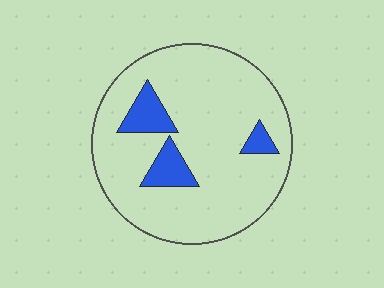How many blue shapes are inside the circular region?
3.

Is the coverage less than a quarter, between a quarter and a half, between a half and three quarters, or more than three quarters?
Less than a quarter.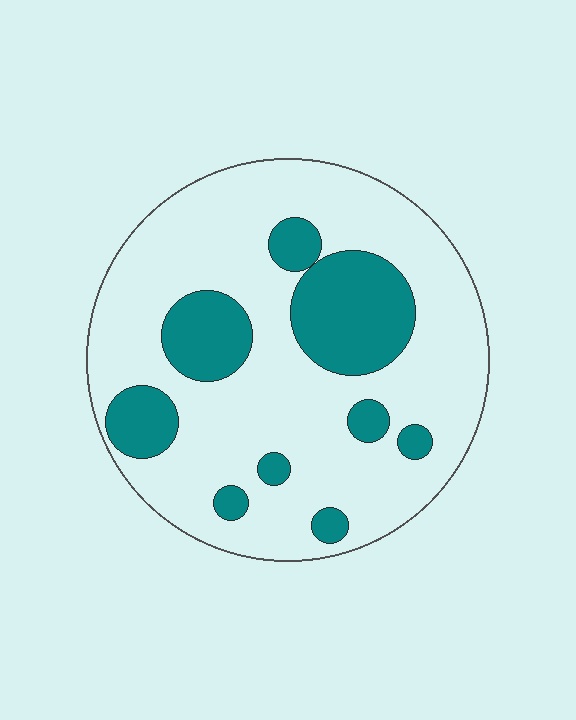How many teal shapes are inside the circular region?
9.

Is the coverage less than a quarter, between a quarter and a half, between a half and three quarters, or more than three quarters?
Less than a quarter.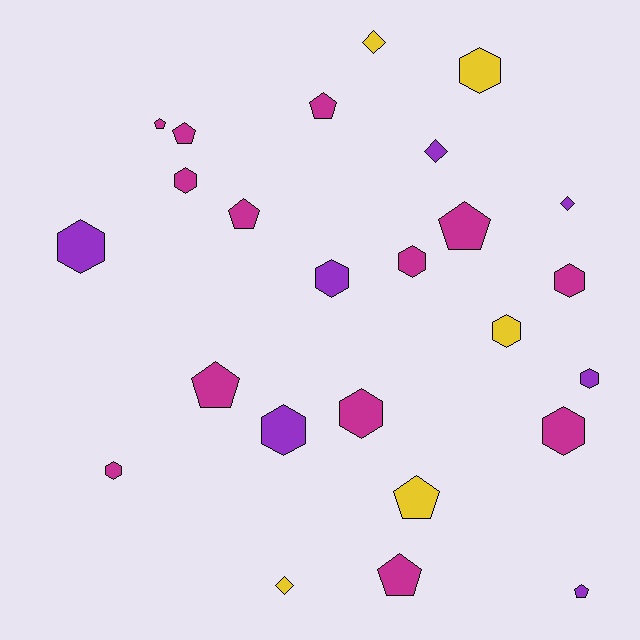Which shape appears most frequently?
Hexagon, with 12 objects.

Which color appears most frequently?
Magenta, with 13 objects.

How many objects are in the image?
There are 25 objects.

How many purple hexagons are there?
There are 4 purple hexagons.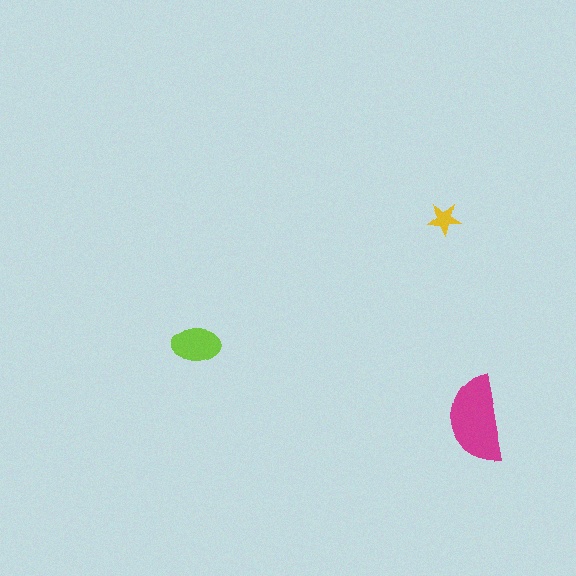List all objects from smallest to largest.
The yellow star, the lime ellipse, the magenta semicircle.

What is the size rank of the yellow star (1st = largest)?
3rd.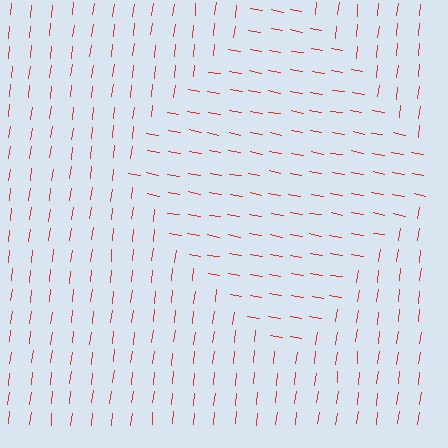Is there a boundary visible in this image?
Yes, there is a texture boundary formed by a change in line orientation.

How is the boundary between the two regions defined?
The boundary is defined purely by a change in line orientation (approximately 87 degrees difference). All lines are the same color and thickness.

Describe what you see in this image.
The image is filled with small red line segments. A diamond region in the image has lines oriented differently from the surrounding lines, creating a visible texture boundary.